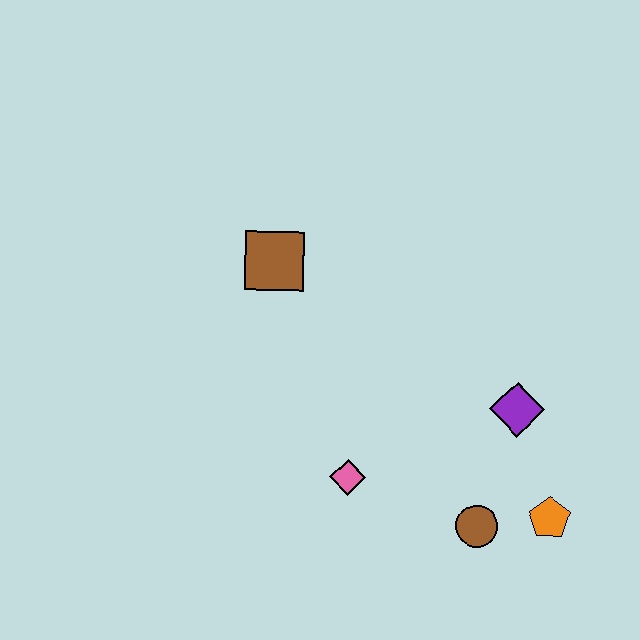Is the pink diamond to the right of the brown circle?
No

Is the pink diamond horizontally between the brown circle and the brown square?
Yes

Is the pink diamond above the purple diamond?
No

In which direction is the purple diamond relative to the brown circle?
The purple diamond is above the brown circle.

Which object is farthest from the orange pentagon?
The brown square is farthest from the orange pentagon.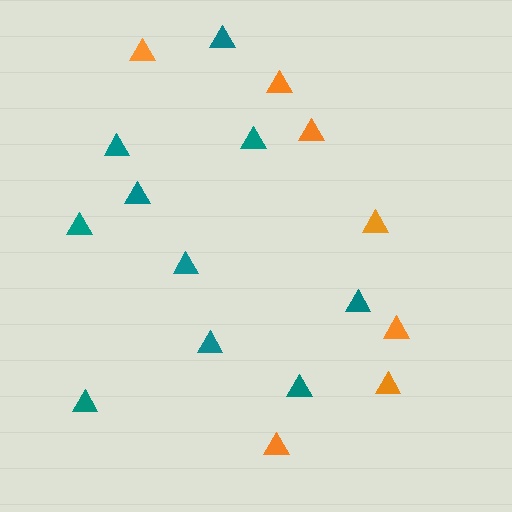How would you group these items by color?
There are 2 groups: one group of teal triangles (10) and one group of orange triangles (7).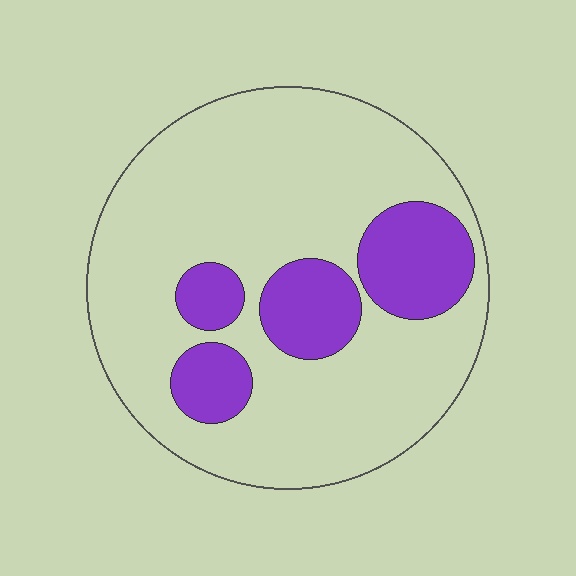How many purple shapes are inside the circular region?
4.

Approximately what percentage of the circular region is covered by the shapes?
Approximately 20%.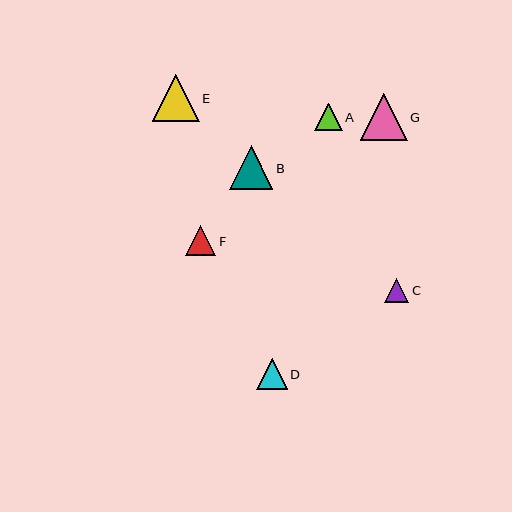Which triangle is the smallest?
Triangle C is the smallest with a size of approximately 24 pixels.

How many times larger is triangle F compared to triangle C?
Triangle F is approximately 1.3 times the size of triangle C.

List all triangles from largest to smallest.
From largest to smallest: E, G, B, D, F, A, C.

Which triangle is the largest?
Triangle E is the largest with a size of approximately 47 pixels.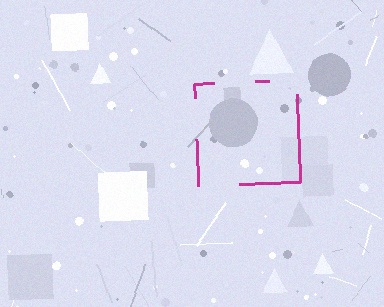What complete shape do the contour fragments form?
The contour fragments form a square.